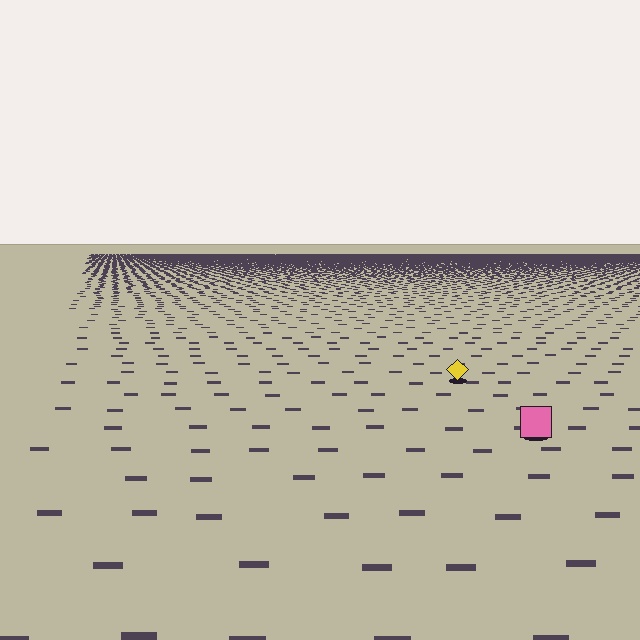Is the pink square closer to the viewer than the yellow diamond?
Yes. The pink square is closer — you can tell from the texture gradient: the ground texture is coarser near it.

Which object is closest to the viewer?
The pink square is closest. The texture marks near it are larger and more spread out.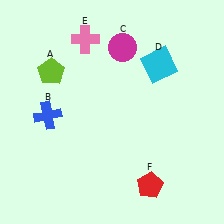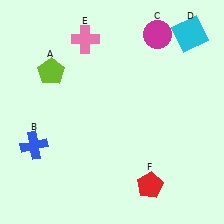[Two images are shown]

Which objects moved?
The objects that moved are: the blue cross (B), the magenta circle (C), the cyan square (D).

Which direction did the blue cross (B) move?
The blue cross (B) moved down.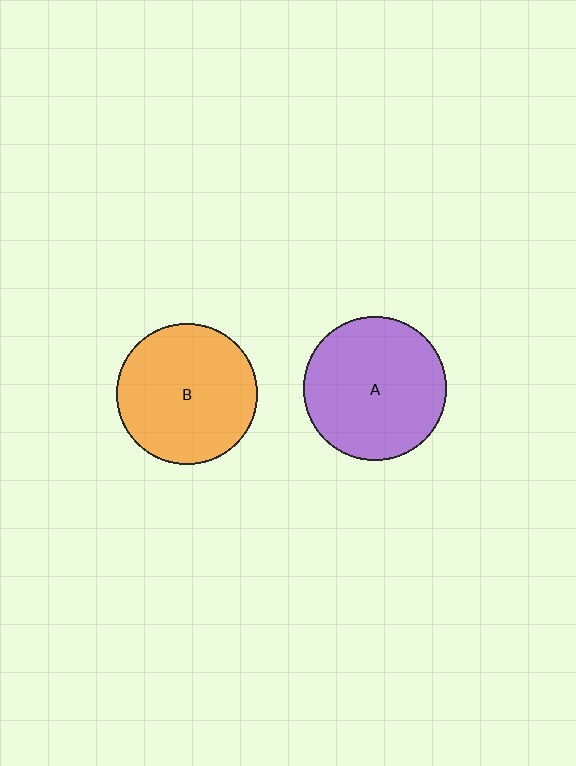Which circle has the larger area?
Circle A (purple).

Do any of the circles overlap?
No, none of the circles overlap.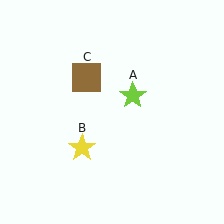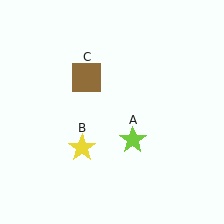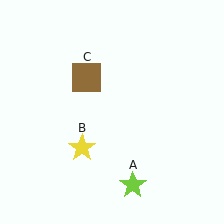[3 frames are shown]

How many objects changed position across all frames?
1 object changed position: lime star (object A).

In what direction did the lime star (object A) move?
The lime star (object A) moved down.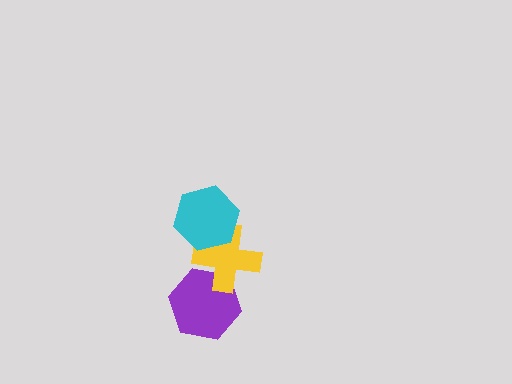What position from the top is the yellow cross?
The yellow cross is 2nd from the top.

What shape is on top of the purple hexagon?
The yellow cross is on top of the purple hexagon.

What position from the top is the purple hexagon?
The purple hexagon is 3rd from the top.